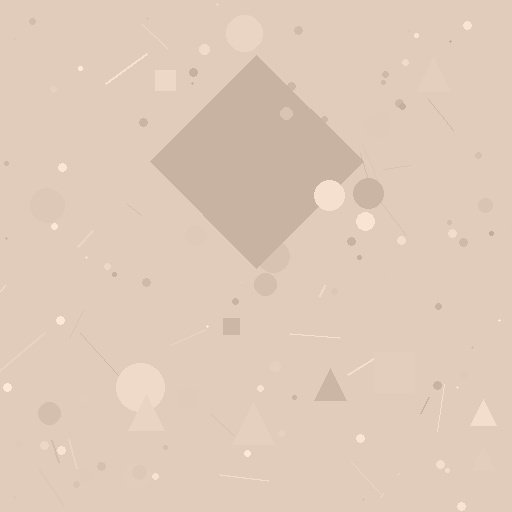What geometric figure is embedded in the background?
A diamond is embedded in the background.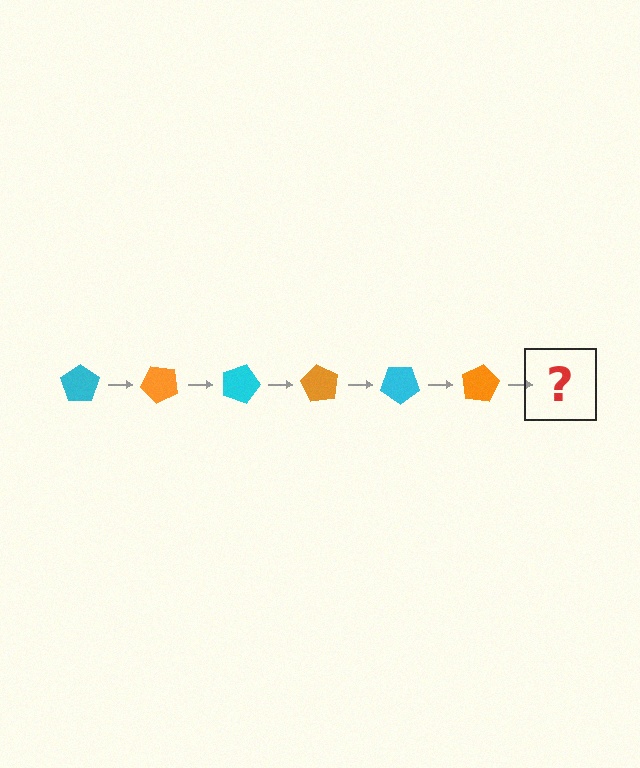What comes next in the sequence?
The next element should be a cyan pentagon, rotated 270 degrees from the start.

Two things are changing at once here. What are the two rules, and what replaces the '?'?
The two rules are that it rotates 45 degrees each step and the color cycles through cyan and orange. The '?' should be a cyan pentagon, rotated 270 degrees from the start.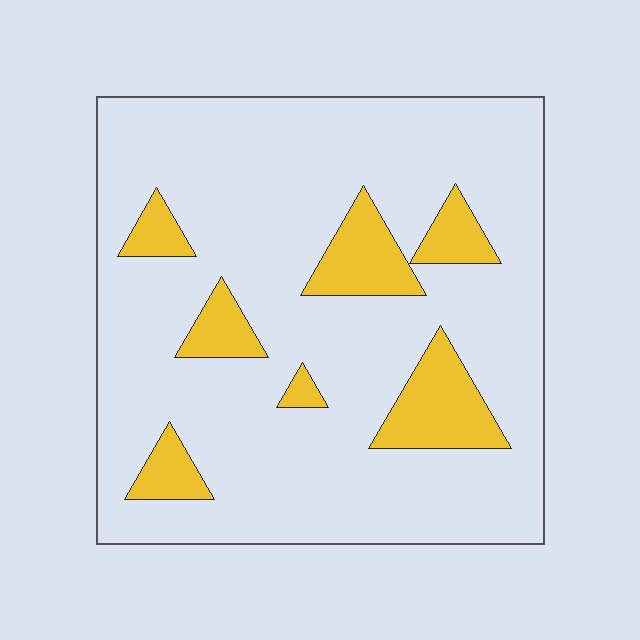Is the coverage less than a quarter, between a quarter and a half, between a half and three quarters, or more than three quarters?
Less than a quarter.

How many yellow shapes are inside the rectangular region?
7.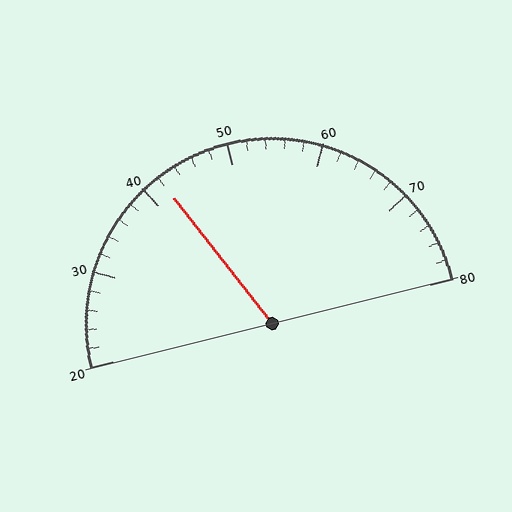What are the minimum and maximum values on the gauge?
The gauge ranges from 20 to 80.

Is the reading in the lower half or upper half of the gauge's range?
The reading is in the lower half of the range (20 to 80).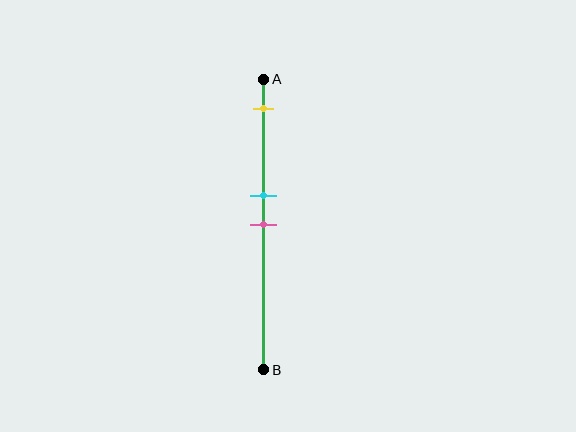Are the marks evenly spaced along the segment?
No, the marks are not evenly spaced.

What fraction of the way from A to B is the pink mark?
The pink mark is approximately 50% (0.5) of the way from A to B.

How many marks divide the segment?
There are 3 marks dividing the segment.